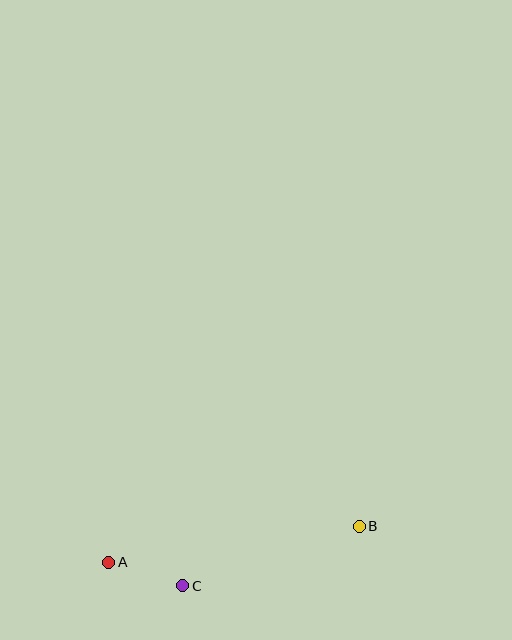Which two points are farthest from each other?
Points A and B are farthest from each other.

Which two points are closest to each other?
Points A and C are closest to each other.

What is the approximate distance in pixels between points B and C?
The distance between B and C is approximately 186 pixels.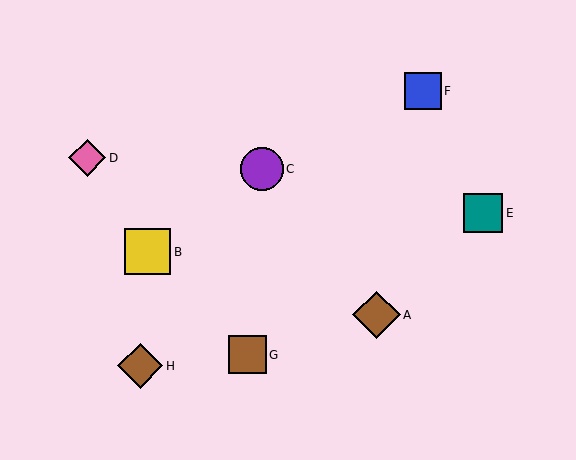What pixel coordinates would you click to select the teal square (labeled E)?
Click at (483, 213) to select the teal square E.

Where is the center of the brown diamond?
The center of the brown diamond is at (376, 315).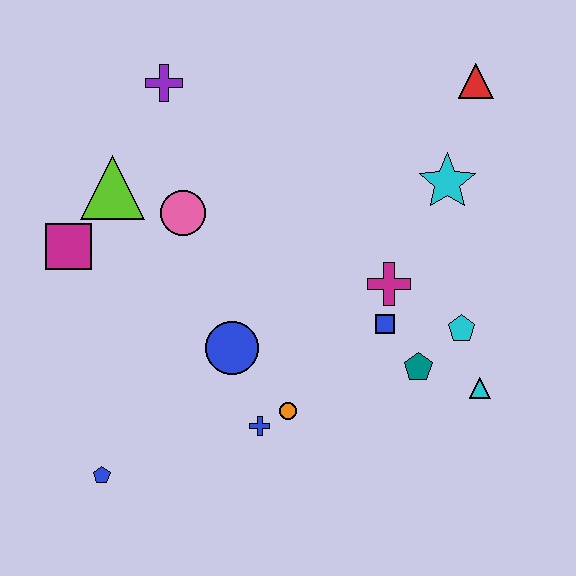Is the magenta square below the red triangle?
Yes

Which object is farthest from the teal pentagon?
The purple cross is farthest from the teal pentagon.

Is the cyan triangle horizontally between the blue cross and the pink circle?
No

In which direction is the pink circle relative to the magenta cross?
The pink circle is to the left of the magenta cross.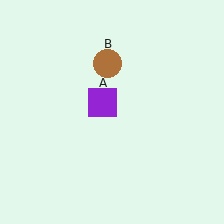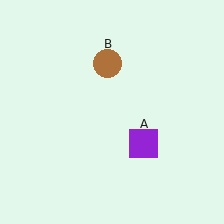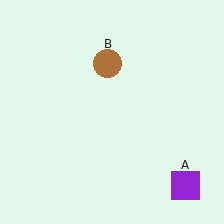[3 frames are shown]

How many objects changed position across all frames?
1 object changed position: purple square (object A).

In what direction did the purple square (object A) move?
The purple square (object A) moved down and to the right.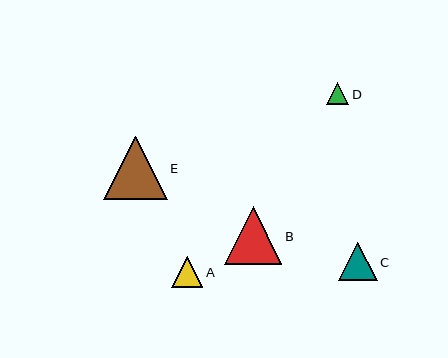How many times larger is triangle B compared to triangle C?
Triangle B is approximately 1.5 times the size of triangle C.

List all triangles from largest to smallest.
From largest to smallest: E, B, C, A, D.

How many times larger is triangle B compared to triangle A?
Triangle B is approximately 1.9 times the size of triangle A.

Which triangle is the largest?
Triangle E is the largest with a size of approximately 63 pixels.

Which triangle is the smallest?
Triangle D is the smallest with a size of approximately 22 pixels.